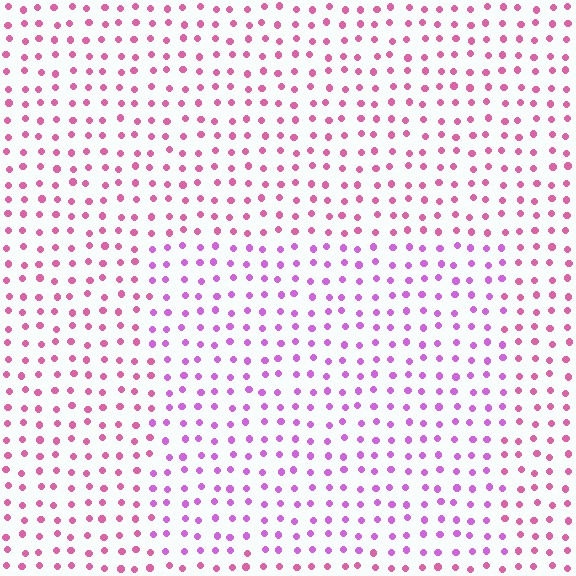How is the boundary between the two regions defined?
The boundary is defined purely by a slight shift in hue (about 34 degrees). Spacing, size, and orientation are identical on both sides.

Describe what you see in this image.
The image is filled with small pink elements in a uniform arrangement. A rectangle-shaped region is visible where the elements are tinted to a slightly different hue, forming a subtle color boundary.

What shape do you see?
I see a rectangle.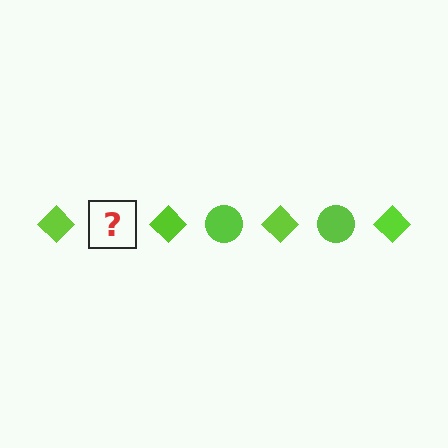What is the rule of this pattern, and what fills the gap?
The rule is that the pattern cycles through diamond, circle shapes in lime. The gap should be filled with a lime circle.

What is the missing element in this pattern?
The missing element is a lime circle.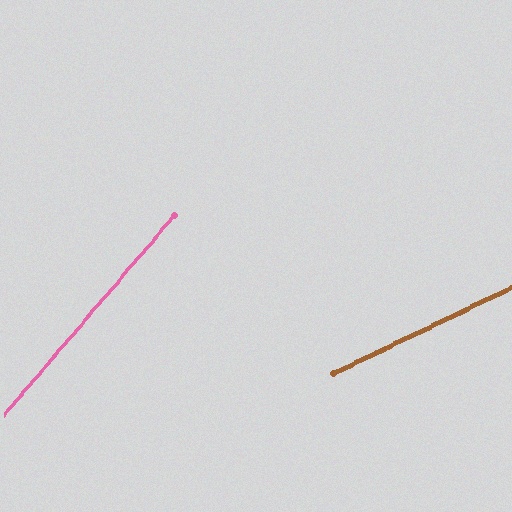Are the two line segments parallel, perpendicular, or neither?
Neither parallel nor perpendicular — they differ by about 24°.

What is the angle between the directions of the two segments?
Approximately 24 degrees.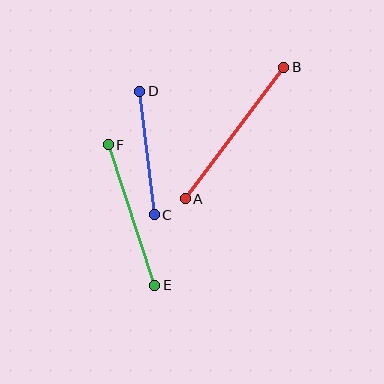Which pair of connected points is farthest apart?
Points A and B are farthest apart.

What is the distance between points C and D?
The distance is approximately 124 pixels.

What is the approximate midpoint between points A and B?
The midpoint is at approximately (235, 133) pixels.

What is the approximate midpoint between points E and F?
The midpoint is at approximately (132, 215) pixels.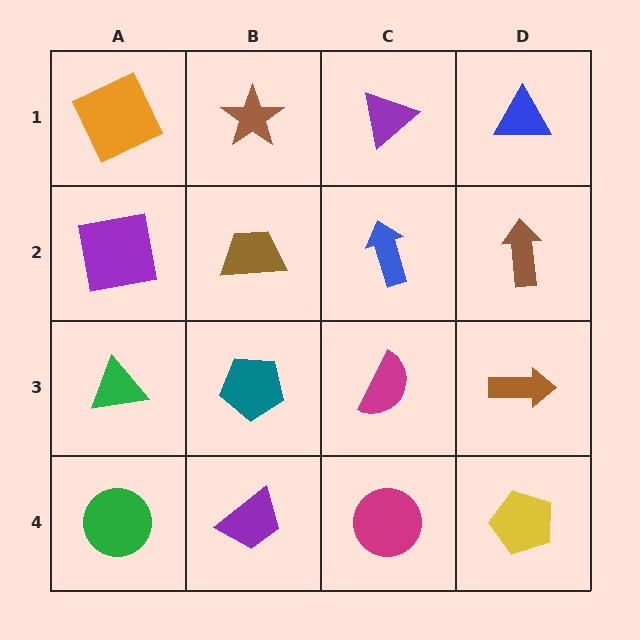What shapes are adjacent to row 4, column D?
A brown arrow (row 3, column D), a magenta circle (row 4, column C).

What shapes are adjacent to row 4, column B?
A teal pentagon (row 3, column B), a green circle (row 4, column A), a magenta circle (row 4, column C).